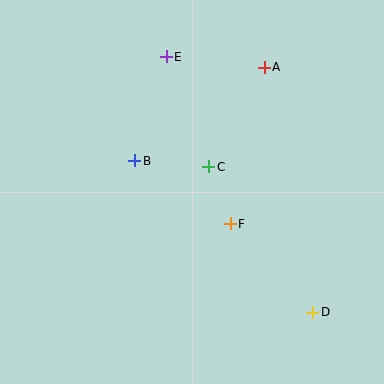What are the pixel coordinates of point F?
Point F is at (230, 224).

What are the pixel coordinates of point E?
Point E is at (166, 57).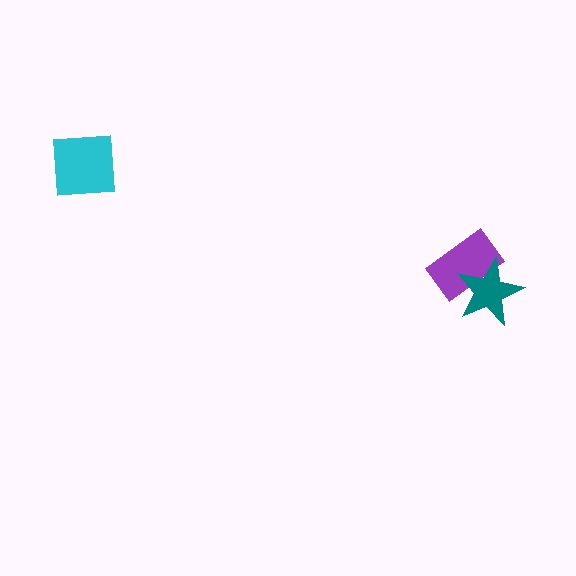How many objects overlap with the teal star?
1 object overlaps with the teal star.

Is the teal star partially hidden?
No, no other shape covers it.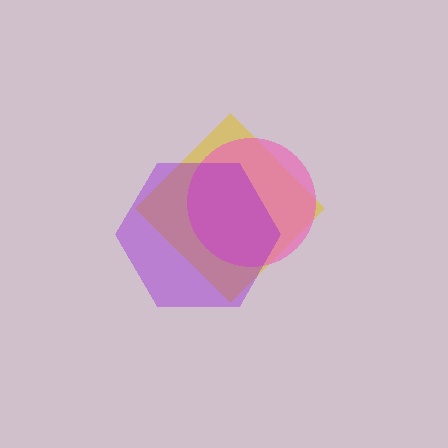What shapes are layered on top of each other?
The layered shapes are: a yellow diamond, a pink circle, a purple hexagon.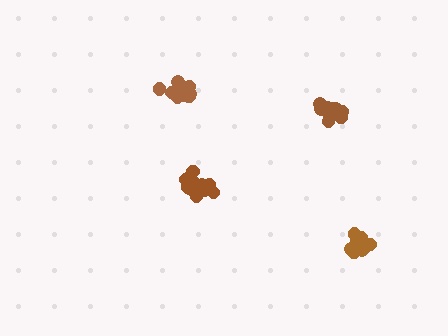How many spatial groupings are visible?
There are 4 spatial groupings.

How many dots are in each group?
Group 1: 13 dots, Group 2: 13 dots, Group 3: 17 dots, Group 4: 17 dots (60 total).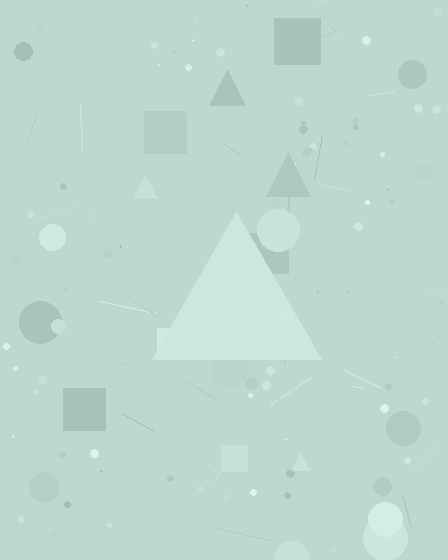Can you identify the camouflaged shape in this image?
The camouflaged shape is a triangle.